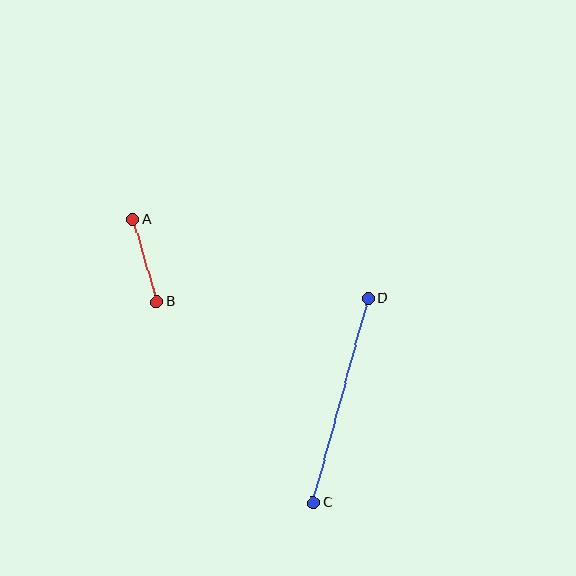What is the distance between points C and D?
The distance is approximately 212 pixels.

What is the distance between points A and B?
The distance is approximately 86 pixels.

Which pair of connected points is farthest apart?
Points C and D are farthest apart.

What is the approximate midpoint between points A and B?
The midpoint is at approximately (145, 260) pixels.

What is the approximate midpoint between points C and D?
The midpoint is at approximately (341, 400) pixels.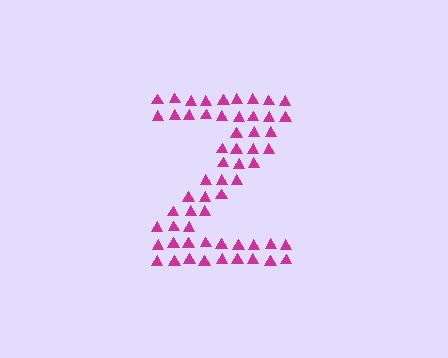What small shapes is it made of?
It is made of small triangles.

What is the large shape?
The large shape is the letter Z.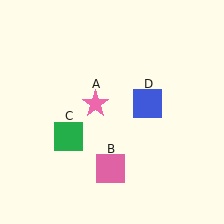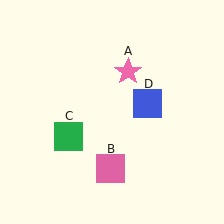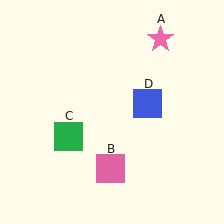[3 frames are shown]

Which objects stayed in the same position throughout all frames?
Pink square (object B) and green square (object C) and blue square (object D) remained stationary.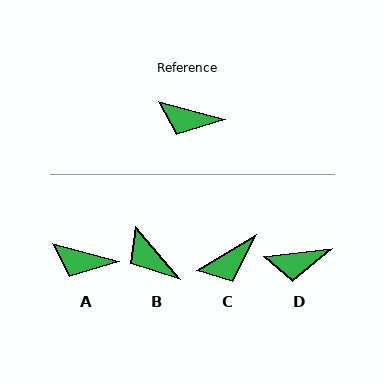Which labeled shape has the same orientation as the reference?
A.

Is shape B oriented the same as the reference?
No, it is off by about 35 degrees.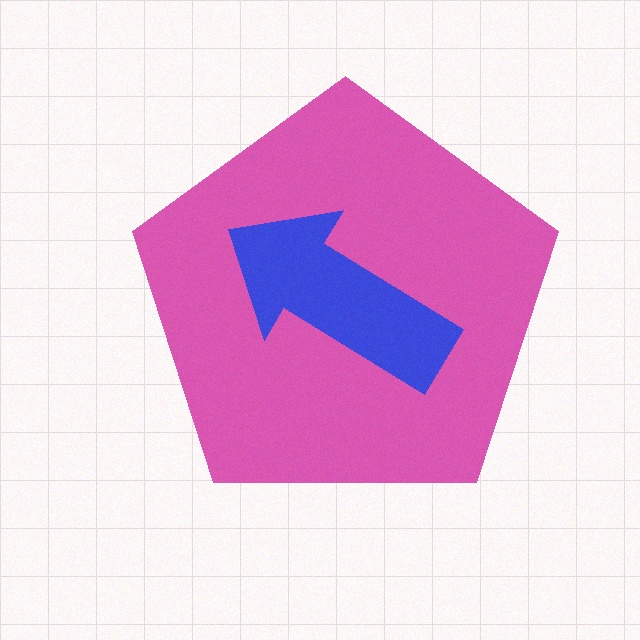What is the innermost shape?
The blue arrow.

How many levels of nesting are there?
2.